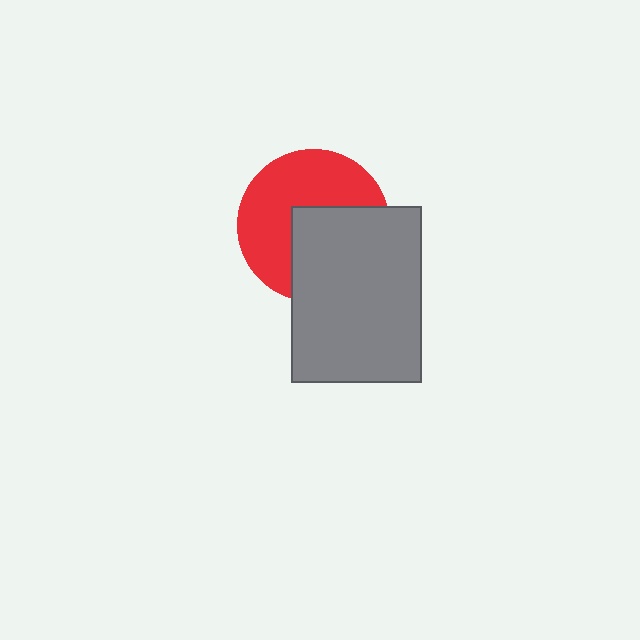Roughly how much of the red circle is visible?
About half of it is visible (roughly 55%).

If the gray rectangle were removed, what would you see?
You would see the complete red circle.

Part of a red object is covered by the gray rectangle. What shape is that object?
It is a circle.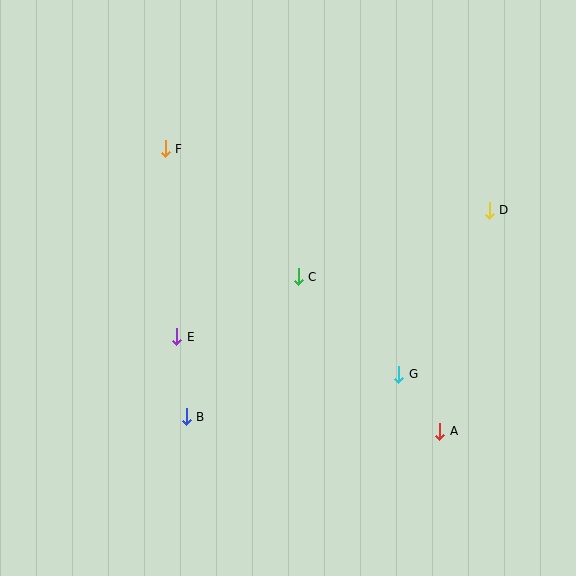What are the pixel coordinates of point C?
Point C is at (298, 277).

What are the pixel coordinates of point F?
Point F is at (165, 149).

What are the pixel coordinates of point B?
Point B is at (186, 417).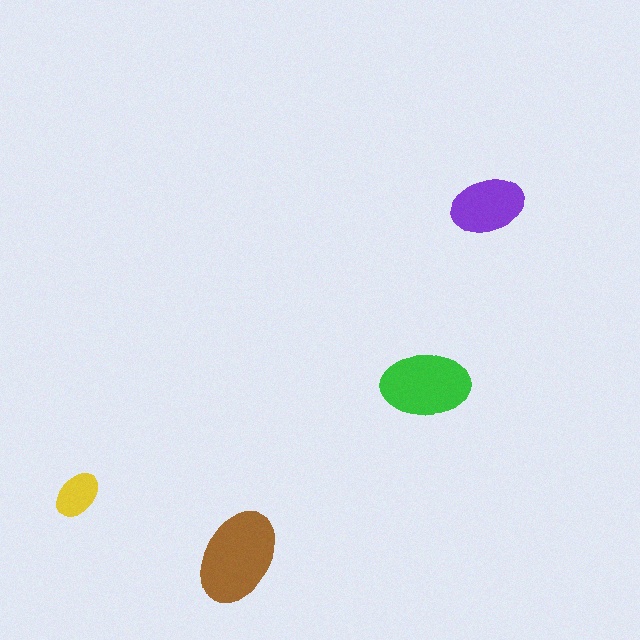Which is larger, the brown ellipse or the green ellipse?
The brown one.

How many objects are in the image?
There are 4 objects in the image.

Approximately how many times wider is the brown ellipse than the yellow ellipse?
About 2 times wider.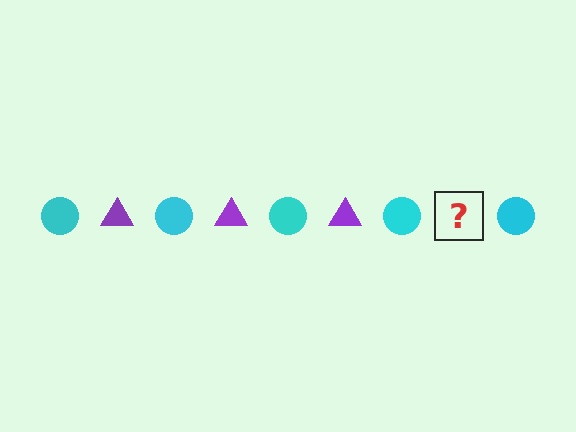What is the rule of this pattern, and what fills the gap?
The rule is that the pattern alternates between cyan circle and purple triangle. The gap should be filled with a purple triangle.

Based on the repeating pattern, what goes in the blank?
The blank should be a purple triangle.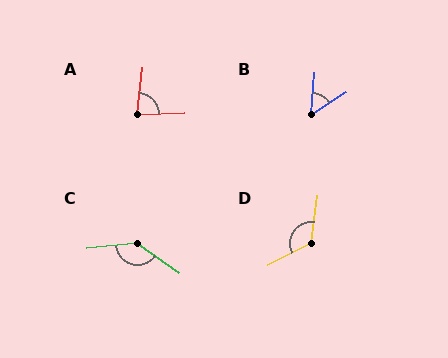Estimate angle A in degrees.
Approximately 82 degrees.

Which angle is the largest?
C, at approximately 139 degrees.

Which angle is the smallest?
B, at approximately 52 degrees.